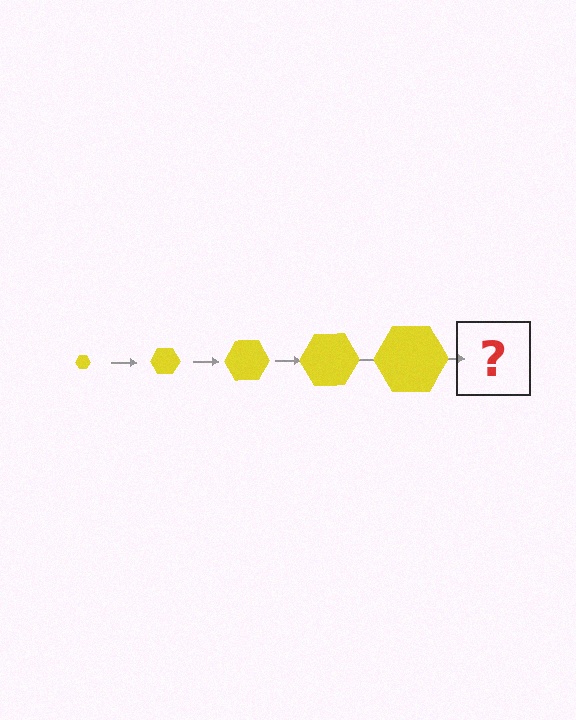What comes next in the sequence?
The next element should be a yellow hexagon, larger than the previous one.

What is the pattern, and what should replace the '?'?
The pattern is that the hexagon gets progressively larger each step. The '?' should be a yellow hexagon, larger than the previous one.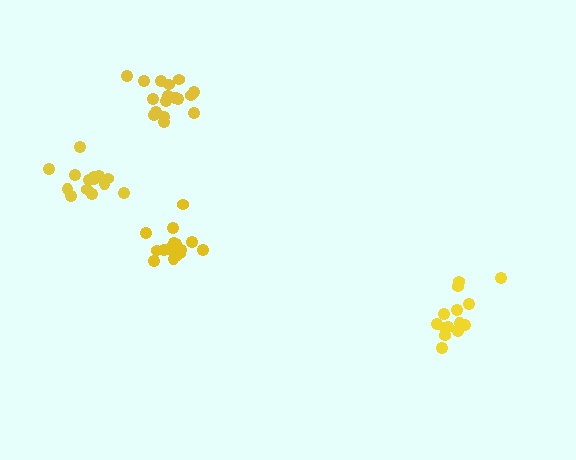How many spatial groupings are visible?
There are 4 spatial groupings.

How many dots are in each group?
Group 1: 18 dots, Group 2: 14 dots, Group 3: 15 dots, Group 4: 15 dots (62 total).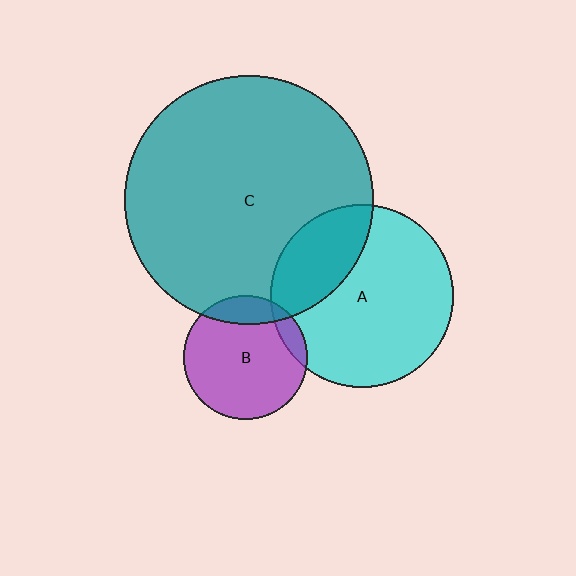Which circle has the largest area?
Circle C (teal).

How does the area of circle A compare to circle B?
Approximately 2.2 times.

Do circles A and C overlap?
Yes.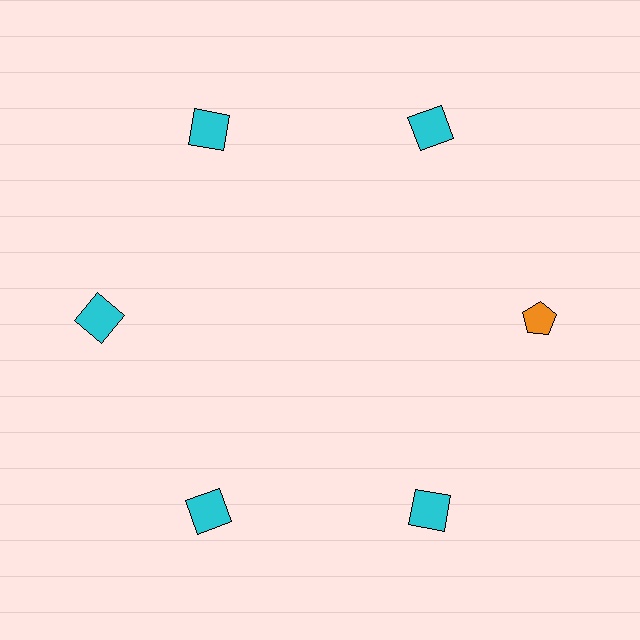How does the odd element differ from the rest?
It differs in both color (orange instead of cyan) and shape (pentagon instead of square).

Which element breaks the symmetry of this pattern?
The orange pentagon at roughly the 3 o'clock position breaks the symmetry. All other shapes are cyan squares.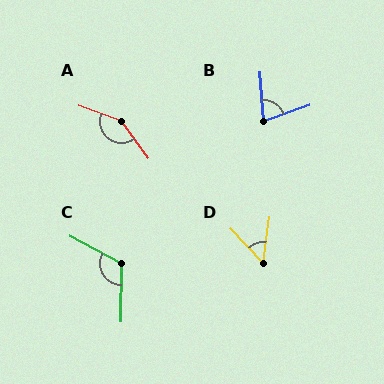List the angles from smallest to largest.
D (50°), B (75°), C (118°), A (146°).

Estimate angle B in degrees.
Approximately 75 degrees.